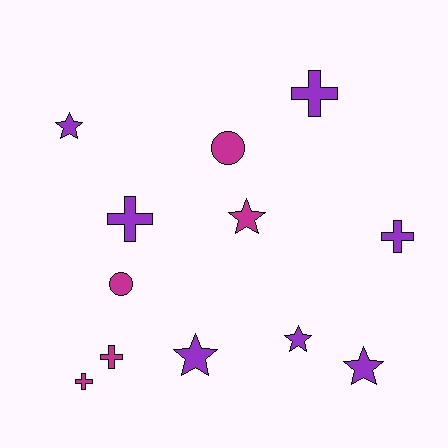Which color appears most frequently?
Purple, with 7 objects.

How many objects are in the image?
There are 12 objects.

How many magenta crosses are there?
There are 2 magenta crosses.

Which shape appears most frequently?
Star, with 5 objects.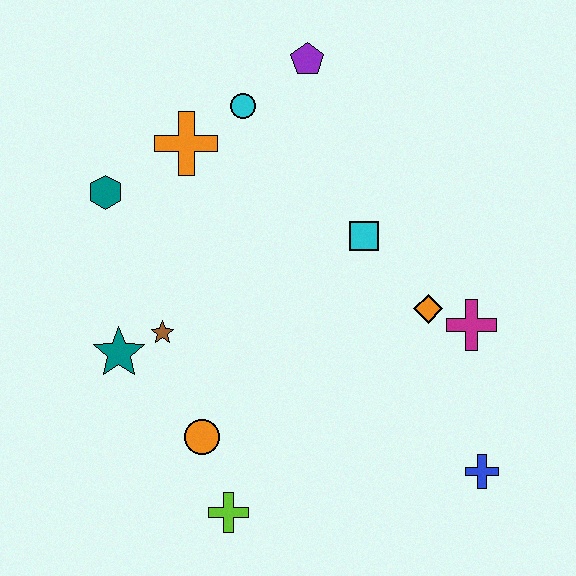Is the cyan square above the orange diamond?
Yes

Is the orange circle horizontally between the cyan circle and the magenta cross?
No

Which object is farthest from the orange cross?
The blue cross is farthest from the orange cross.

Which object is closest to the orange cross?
The cyan circle is closest to the orange cross.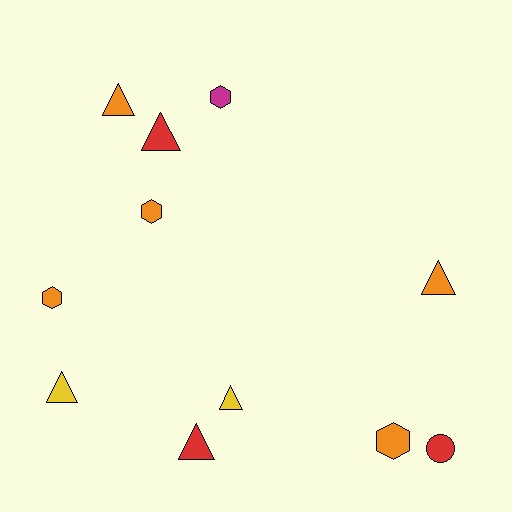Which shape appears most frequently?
Triangle, with 6 objects.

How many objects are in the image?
There are 11 objects.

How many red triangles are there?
There are 2 red triangles.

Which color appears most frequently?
Orange, with 5 objects.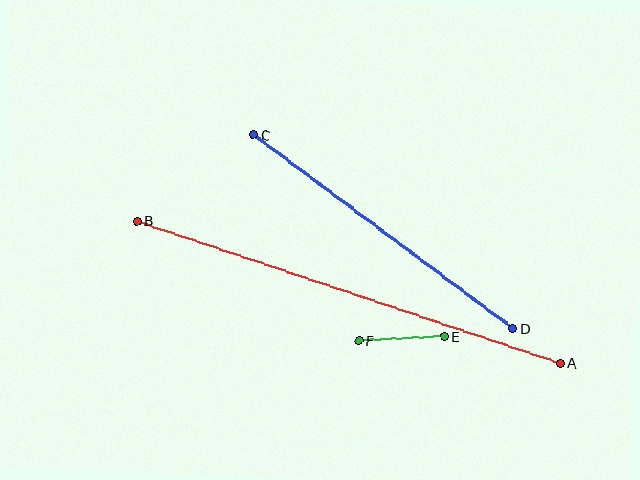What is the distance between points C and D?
The distance is approximately 324 pixels.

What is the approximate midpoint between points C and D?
The midpoint is at approximately (383, 232) pixels.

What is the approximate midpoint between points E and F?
The midpoint is at approximately (401, 338) pixels.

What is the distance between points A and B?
The distance is approximately 446 pixels.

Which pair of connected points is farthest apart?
Points A and B are farthest apart.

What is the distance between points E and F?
The distance is approximately 85 pixels.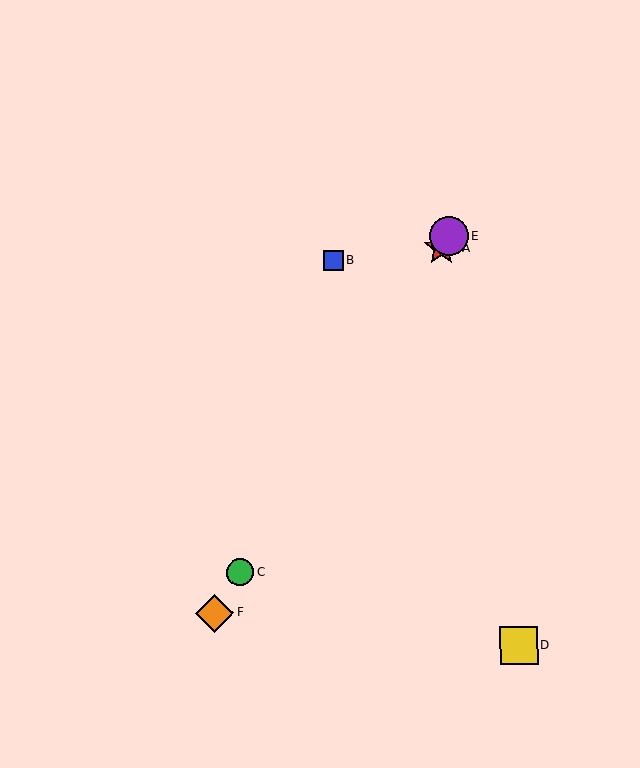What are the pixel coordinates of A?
Object A is at (442, 248).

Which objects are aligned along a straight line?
Objects A, C, E, F are aligned along a straight line.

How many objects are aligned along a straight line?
4 objects (A, C, E, F) are aligned along a straight line.